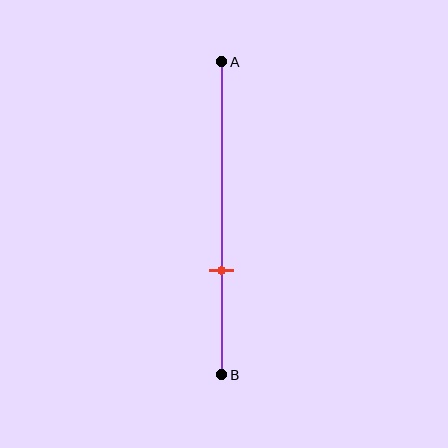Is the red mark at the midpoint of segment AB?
No, the mark is at about 65% from A, not at the 50% midpoint.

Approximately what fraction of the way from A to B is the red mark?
The red mark is approximately 65% of the way from A to B.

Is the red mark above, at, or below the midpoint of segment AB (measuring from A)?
The red mark is below the midpoint of segment AB.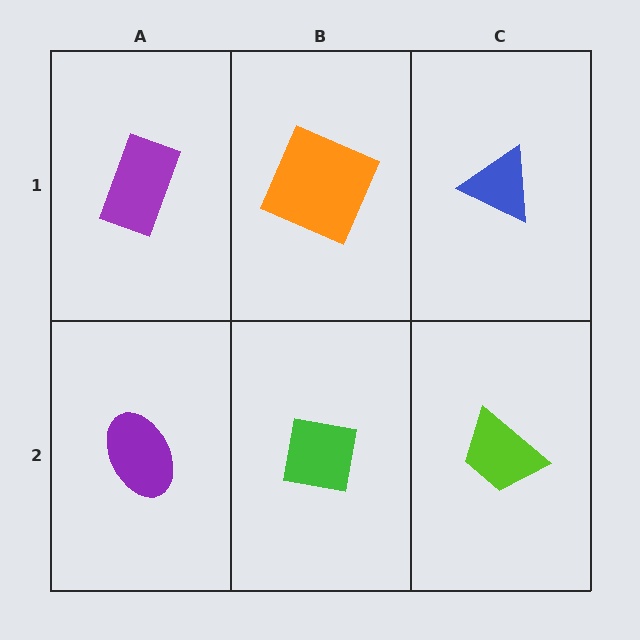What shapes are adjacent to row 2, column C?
A blue triangle (row 1, column C), a green square (row 2, column B).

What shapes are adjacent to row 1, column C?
A lime trapezoid (row 2, column C), an orange square (row 1, column B).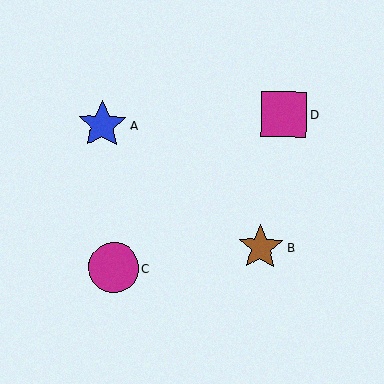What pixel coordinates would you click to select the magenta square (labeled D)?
Click at (284, 114) to select the magenta square D.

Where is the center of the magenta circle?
The center of the magenta circle is at (113, 268).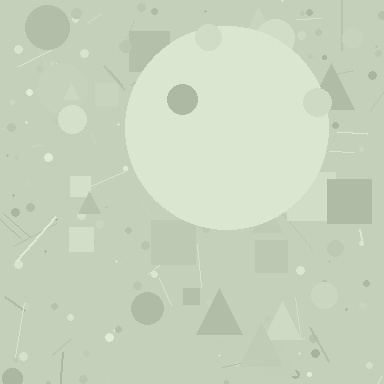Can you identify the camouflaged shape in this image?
The camouflaged shape is a circle.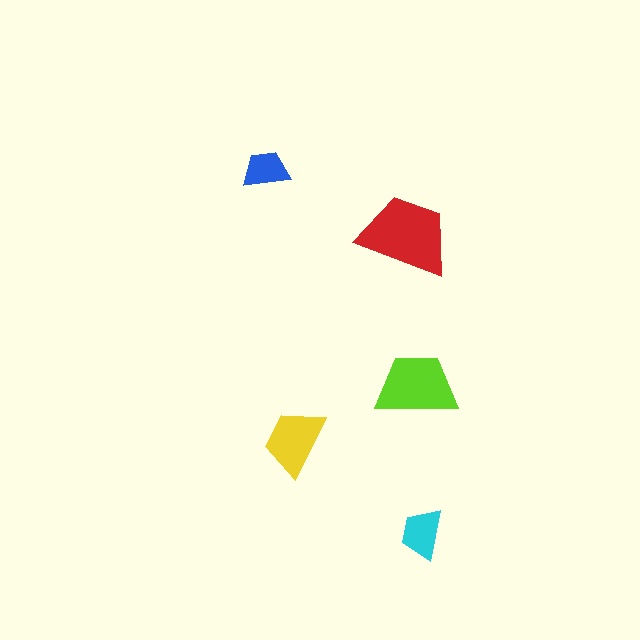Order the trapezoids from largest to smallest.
the red one, the lime one, the yellow one, the cyan one, the blue one.